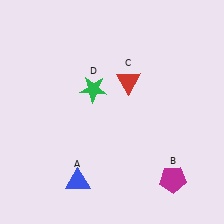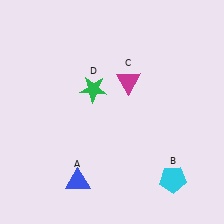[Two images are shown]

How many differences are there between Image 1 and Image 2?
There are 2 differences between the two images.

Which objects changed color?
B changed from magenta to cyan. C changed from red to magenta.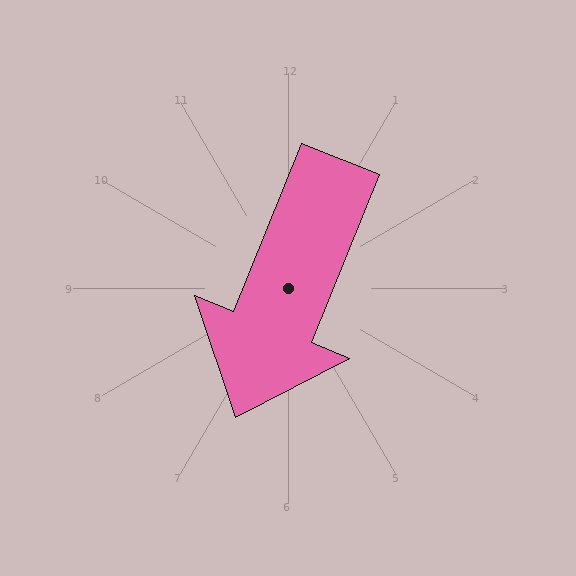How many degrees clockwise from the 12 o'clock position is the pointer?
Approximately 202 degrees.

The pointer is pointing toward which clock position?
Roughly 7 o'clock.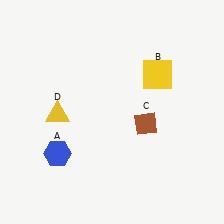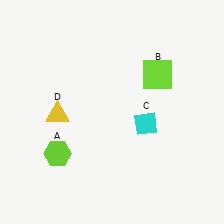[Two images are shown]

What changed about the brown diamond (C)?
In Image 1, C is brown. In Image 2, it changed to cyan.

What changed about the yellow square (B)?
In Image 1, B is yellow. In Image 2, it changed to lime.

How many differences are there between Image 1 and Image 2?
There are 3 differences between the two images.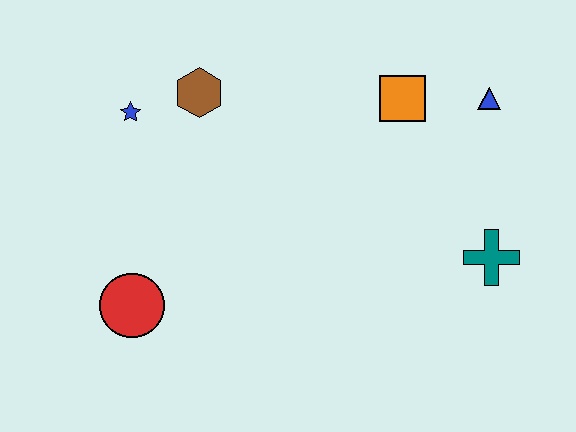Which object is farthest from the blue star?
The teal cross is farthest from the blue star.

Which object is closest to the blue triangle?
The orange square is closest to the blue triangle.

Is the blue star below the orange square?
Yes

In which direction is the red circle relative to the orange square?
The red circle is to the left of the orange square.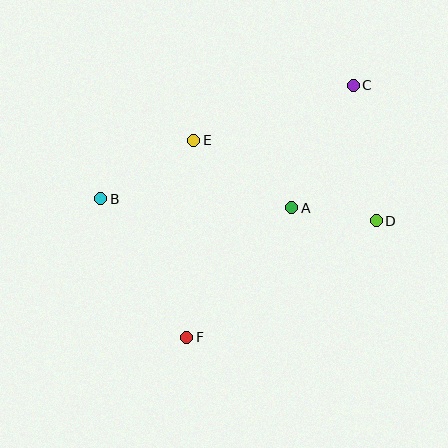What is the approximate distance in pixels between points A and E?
The distance between A and E is approximately 119 pixels.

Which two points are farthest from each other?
Points C and F are farthest from each other.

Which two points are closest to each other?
Points A and D are closest to each other.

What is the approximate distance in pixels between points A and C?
The distance between A and C is approximately 137 pixels.